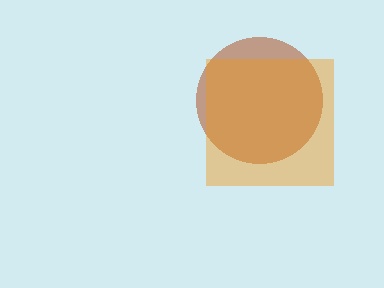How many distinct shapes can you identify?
There are 2 distinct shapes: a brown circle, an orange square.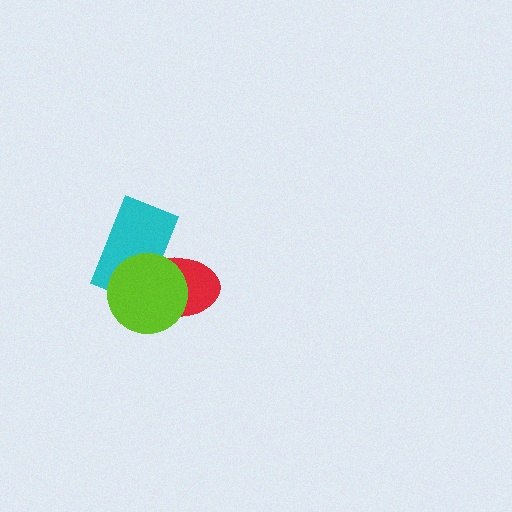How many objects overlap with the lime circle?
2 objects overlap with the lime circle.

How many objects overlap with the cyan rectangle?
2 objects overlap with the cyan rectangle.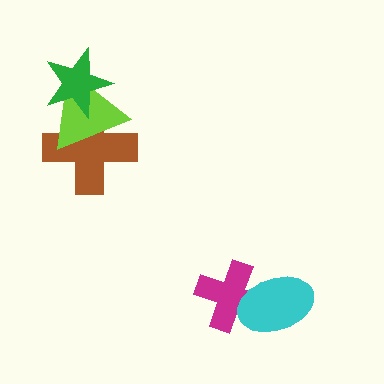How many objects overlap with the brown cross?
2 objects overlap with the brown cross.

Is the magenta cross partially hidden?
Yes, it is partially covered by another shape.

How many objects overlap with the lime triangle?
2 objects overlap with the lime triangle.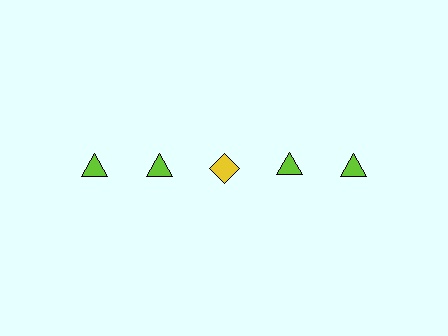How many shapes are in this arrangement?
There are 5 shapes arranged in a grid pattern.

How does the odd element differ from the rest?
It differs in both color (yellow instead of lime) and shape (diamond instead of triangle).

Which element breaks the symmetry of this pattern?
The yellow diamond in the top row, center column breaks the symmetry. All other shapes are lime triangles.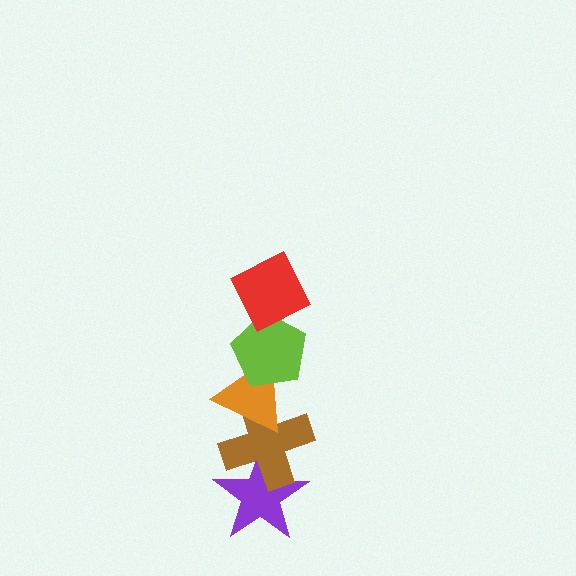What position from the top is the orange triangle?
The orange triangle is 3rd from the top.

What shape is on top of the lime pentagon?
The red diamond is on top of the lime pentagon.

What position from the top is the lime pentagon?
The lime pentagon is 2nd from the top.